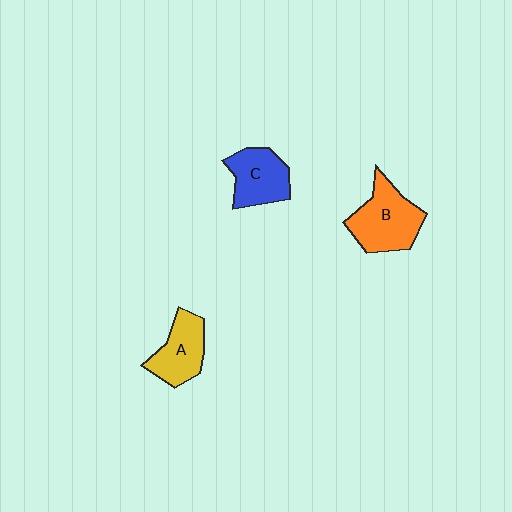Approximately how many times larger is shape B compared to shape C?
Approximately 1.3 times.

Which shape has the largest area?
Shape B (orange).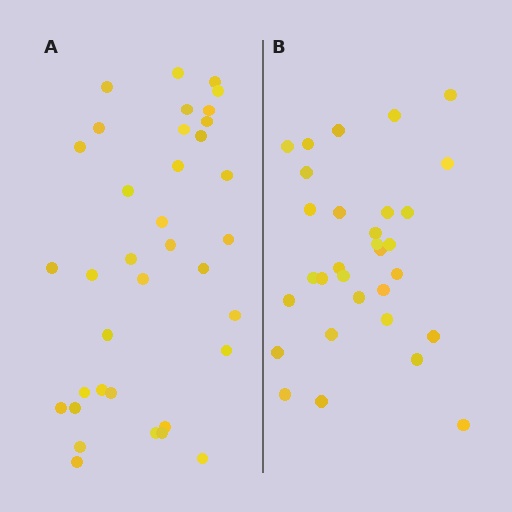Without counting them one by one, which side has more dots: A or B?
Region A (the left region) has more dots.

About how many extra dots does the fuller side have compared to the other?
Region A has about 5 more dots than region B.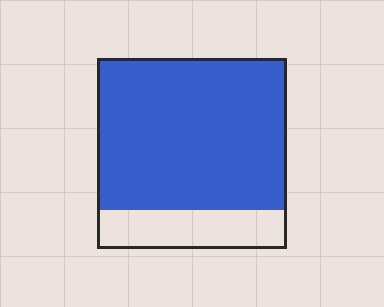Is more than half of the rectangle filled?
Yes.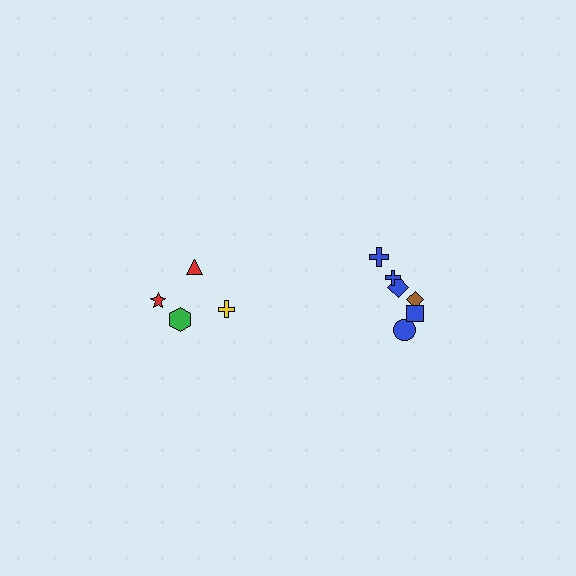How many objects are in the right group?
There are 6 objects.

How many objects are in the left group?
There are 4 objects.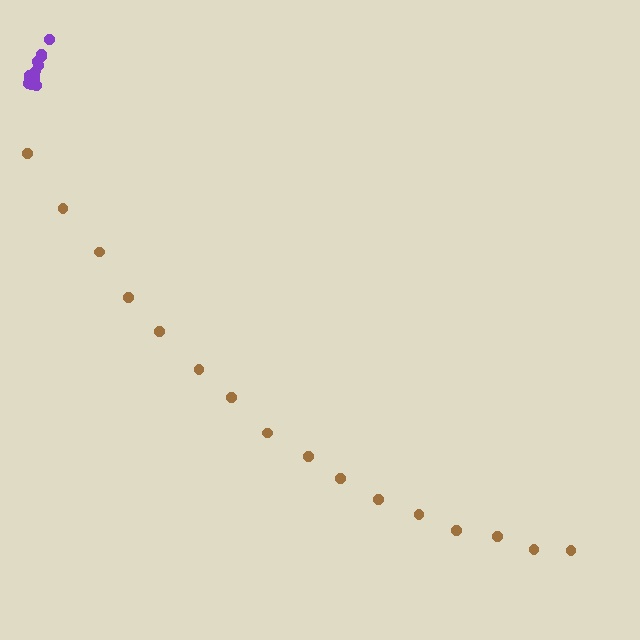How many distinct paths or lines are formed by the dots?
There are 2 distinct paths.